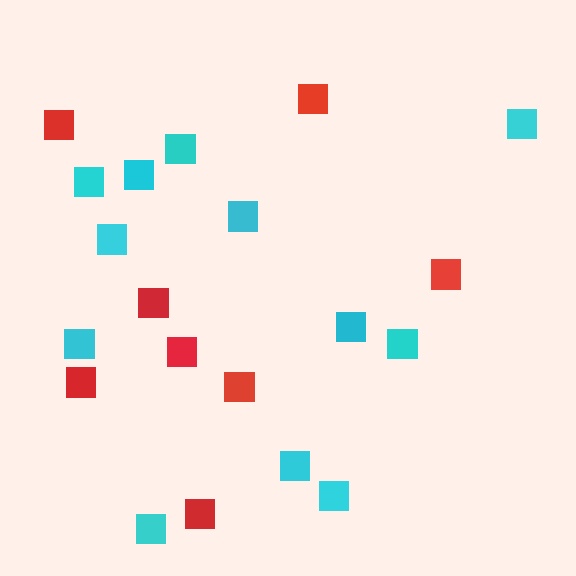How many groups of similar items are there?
There are 2 groups: one group of cyan squares (12) and one group of red squares (8).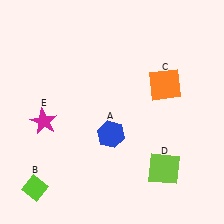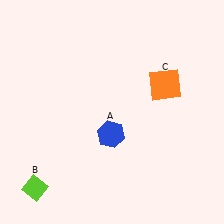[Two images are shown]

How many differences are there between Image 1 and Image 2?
There are 2 differences between the two images.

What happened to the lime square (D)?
The lime square (D) was removed in Image 2. It was in the bottom-right area of Image 1.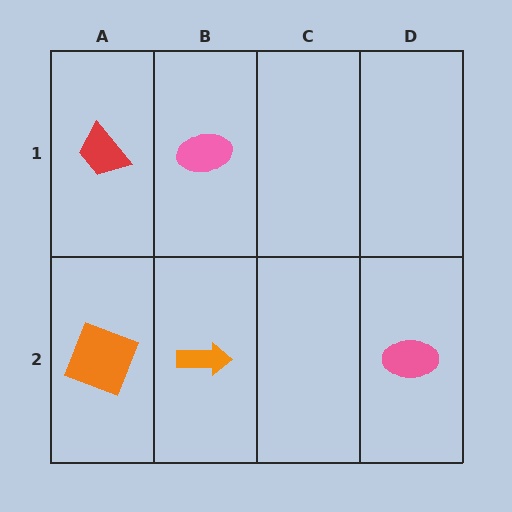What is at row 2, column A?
An orange square.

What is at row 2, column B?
An orange arrow.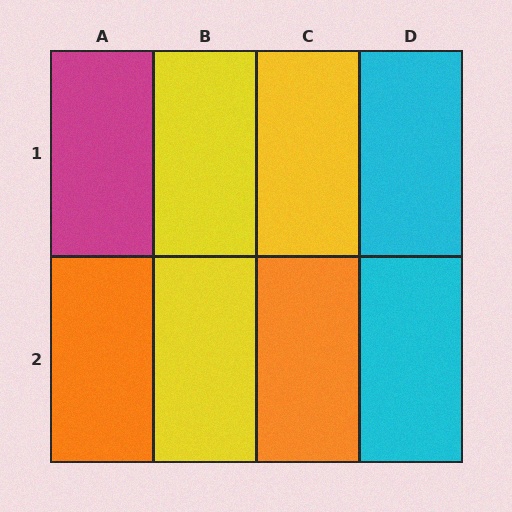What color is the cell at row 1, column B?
Yellow.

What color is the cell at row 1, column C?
Yellow.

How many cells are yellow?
3 cells are yellow.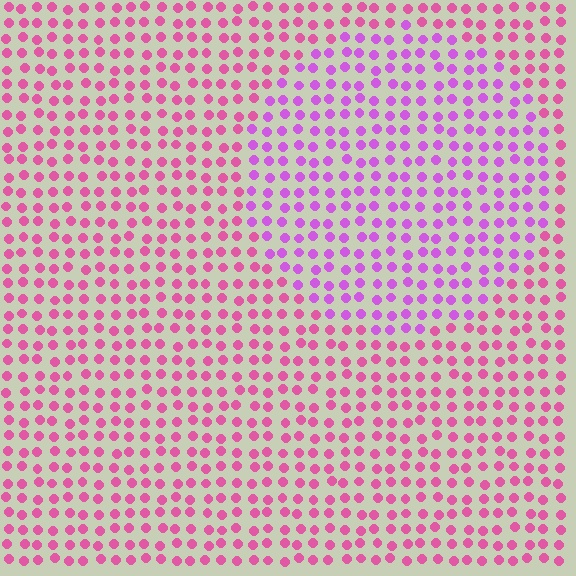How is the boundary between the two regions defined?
The boundary is defined purely by a slight shift in hue (about 34 degrees). Spacing, size, and orientation are identical on both sides.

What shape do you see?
I see a circle.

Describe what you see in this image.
The image is filled with small pink elements in a uniform arrangement. A circle-shaped region is visible where the elements are tinted to a slightly different hue, forming a subtle color boundary.